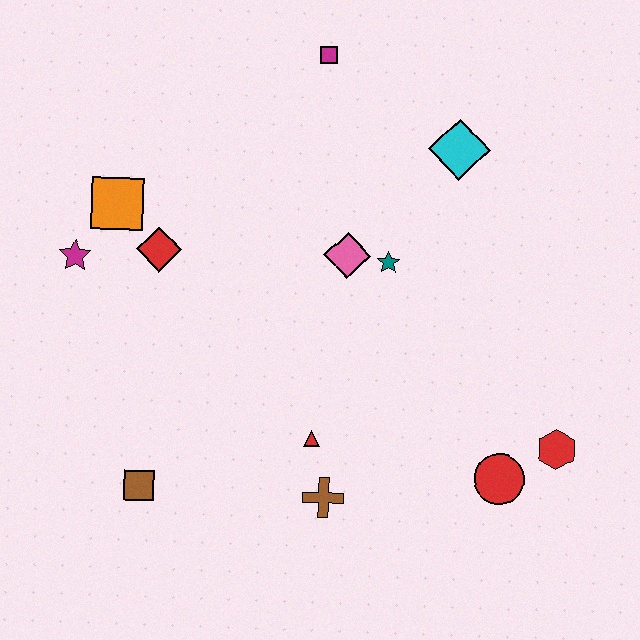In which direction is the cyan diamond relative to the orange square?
The cyan diamond is to the right of the orange square.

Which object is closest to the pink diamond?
The teal star is closest to the pink diamond.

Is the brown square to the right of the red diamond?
No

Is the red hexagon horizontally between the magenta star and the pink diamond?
No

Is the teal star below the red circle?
No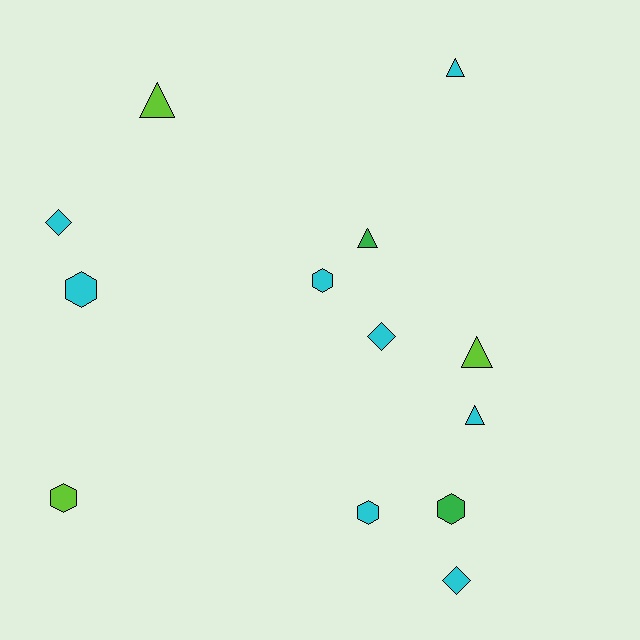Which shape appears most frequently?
Triangle, with 5 objects.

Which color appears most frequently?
Cyan, with 8 objects.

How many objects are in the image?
There are 13 objects.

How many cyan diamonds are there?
There are 3 cyan diamonds.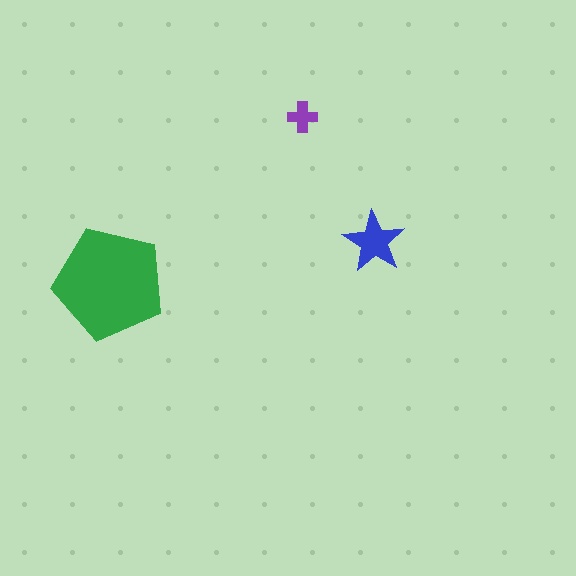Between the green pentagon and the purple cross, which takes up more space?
The green pentagon.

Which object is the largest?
The green pentagon.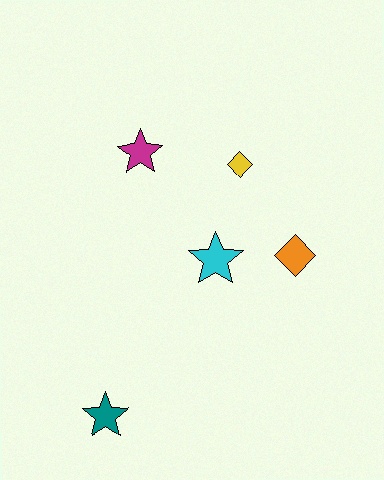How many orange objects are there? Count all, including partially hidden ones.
There is 1 orange object.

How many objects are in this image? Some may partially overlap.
There are 5 objects.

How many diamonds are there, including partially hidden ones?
There are 2 diamonds.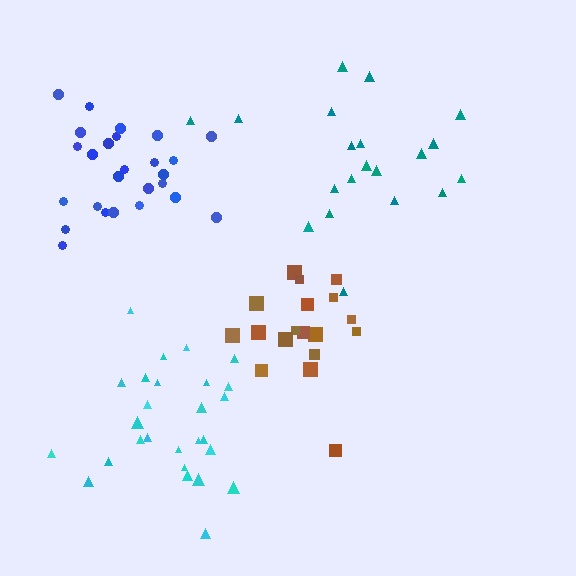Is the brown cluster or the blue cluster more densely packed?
Blue.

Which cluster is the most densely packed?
Cyan.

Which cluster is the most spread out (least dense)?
Teal.